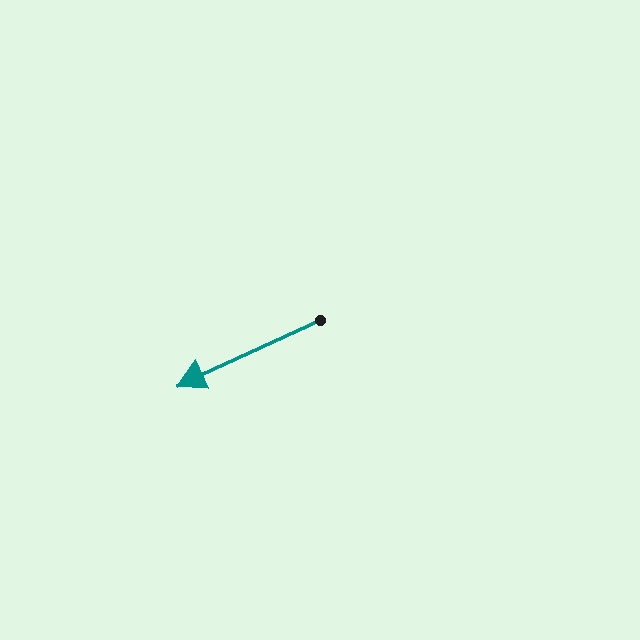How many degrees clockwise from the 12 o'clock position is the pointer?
Approximately 245 degrees.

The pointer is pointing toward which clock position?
Roughly 8 o'clock.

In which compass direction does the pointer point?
Southwest.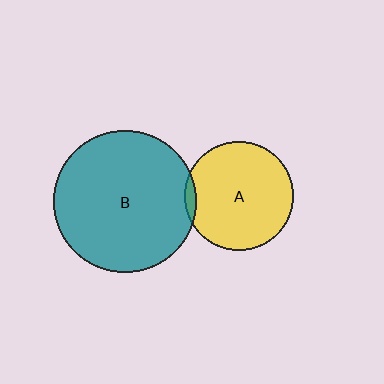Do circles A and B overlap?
Yes.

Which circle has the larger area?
Circle B (teal).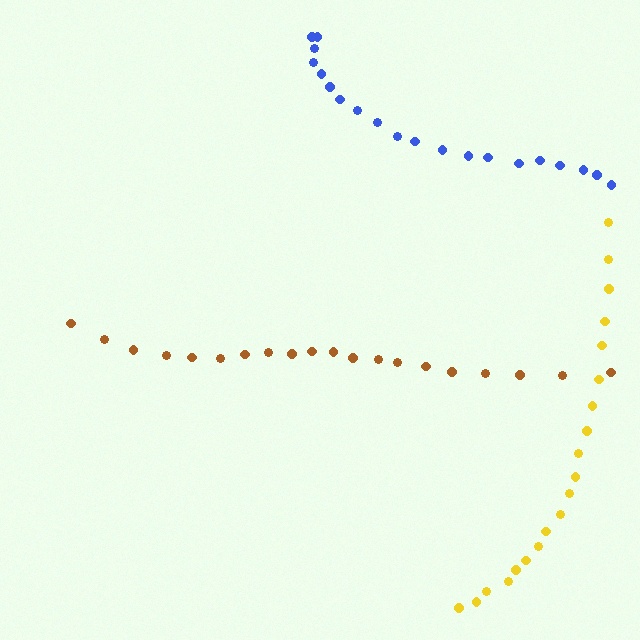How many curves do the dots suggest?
There are 3 distinct paths.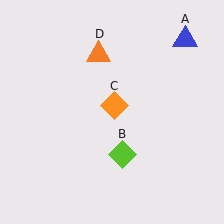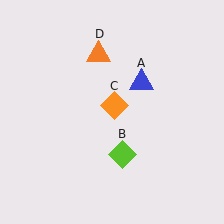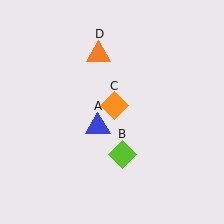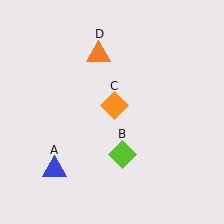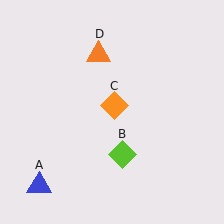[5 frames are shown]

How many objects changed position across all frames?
1 object changed position: blue triangle (object A).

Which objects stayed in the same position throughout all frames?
Lime diamond (object B) and orange diamond (object C) and orange triangle (object D) remained stationary.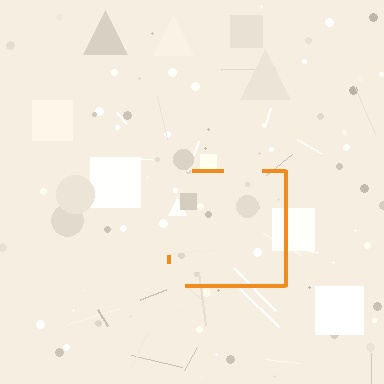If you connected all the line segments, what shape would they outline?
They would outline a square.